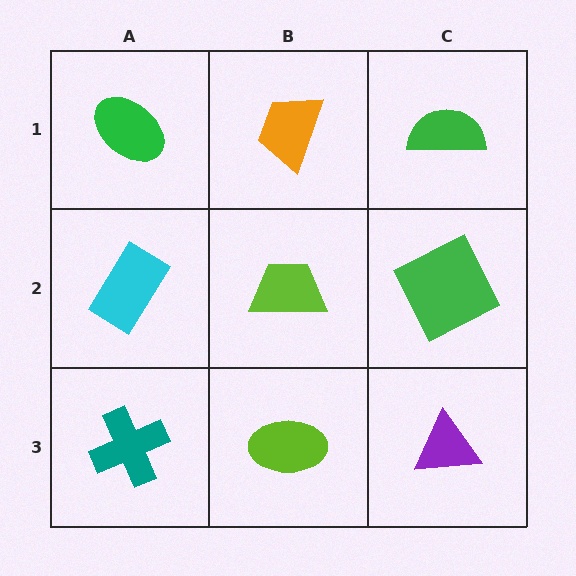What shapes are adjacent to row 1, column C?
A green square (row 2, column C), an orange trapezoid (row 1, column B).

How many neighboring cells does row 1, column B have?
3.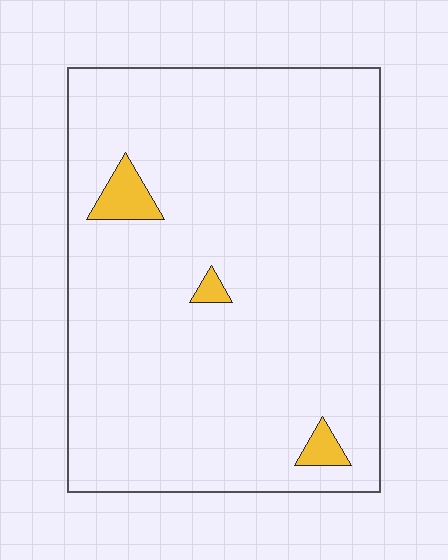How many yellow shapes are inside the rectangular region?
3.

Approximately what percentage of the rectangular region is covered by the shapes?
Approximately 5%.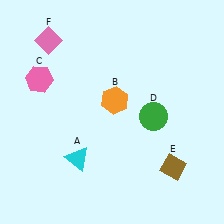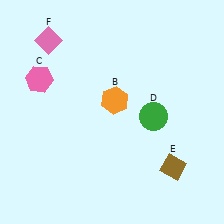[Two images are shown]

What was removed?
The cyan triangle (A) was removed in Image 2.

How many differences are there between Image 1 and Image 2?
There is 1 difference between the two images.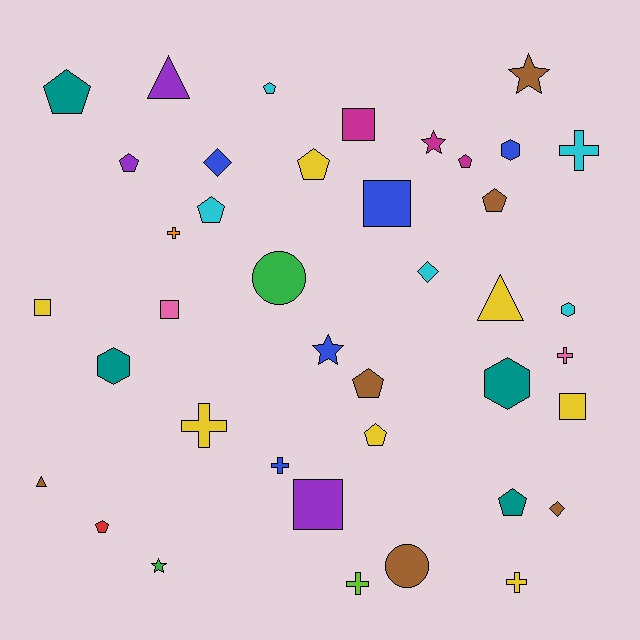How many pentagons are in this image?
There are 11 pentagons.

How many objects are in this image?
There are 40 objects.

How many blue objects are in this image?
There are 5 blue objects.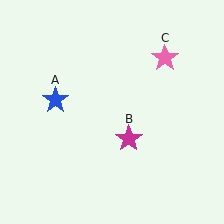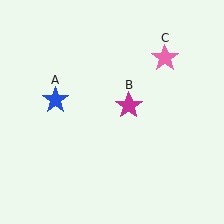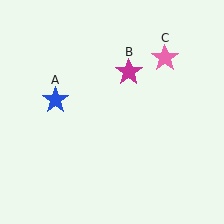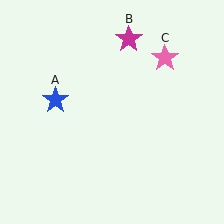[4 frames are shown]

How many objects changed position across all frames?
1 object changed position: magenta star (object B).